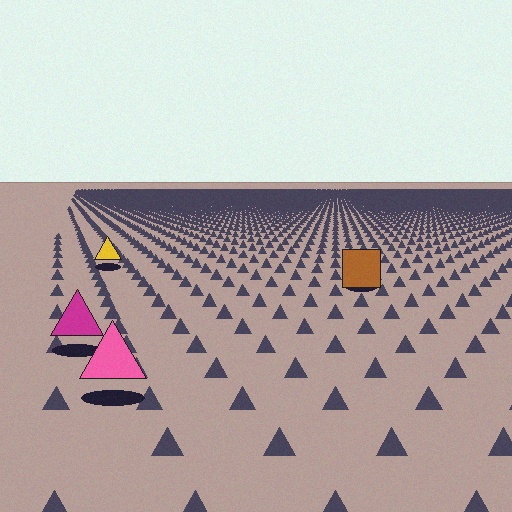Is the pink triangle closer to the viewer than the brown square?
Yes. The pink triangle is closer — you can tell from the texture gradient: the ground texture is coarser near it.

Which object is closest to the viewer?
The pink triangle is closest. The texture marks near it are larger and more spread out.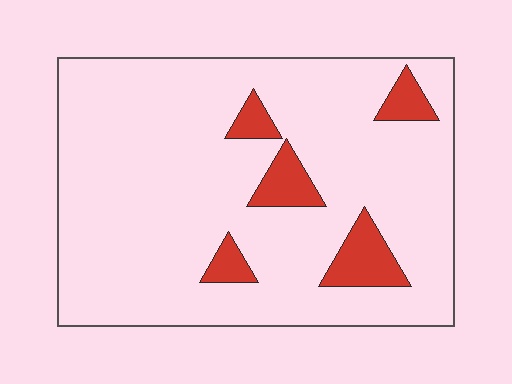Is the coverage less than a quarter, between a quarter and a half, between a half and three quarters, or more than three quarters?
Less than a quarter.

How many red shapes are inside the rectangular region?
5.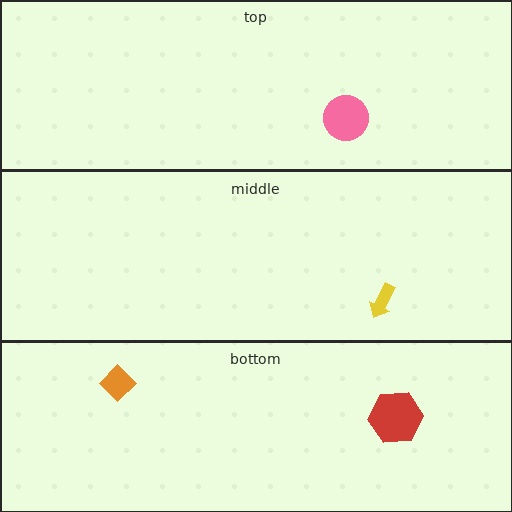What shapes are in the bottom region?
The red hexagon, the orange diamond.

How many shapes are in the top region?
1.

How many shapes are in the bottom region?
2.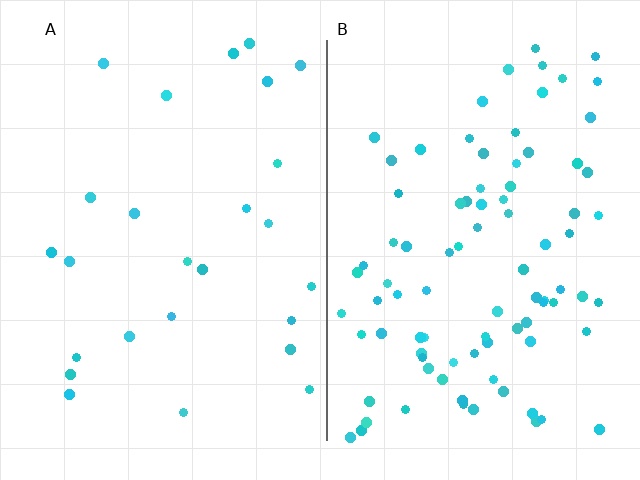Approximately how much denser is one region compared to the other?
Approximately 3.4× — region B over region A.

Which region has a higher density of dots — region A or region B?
B (the right).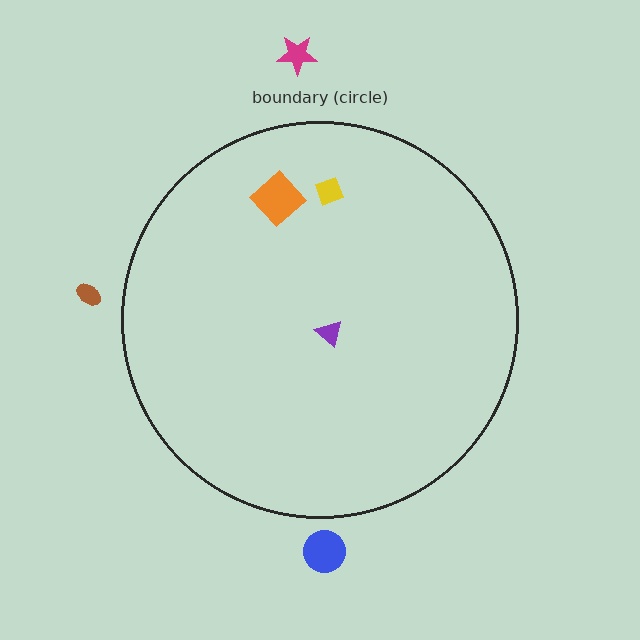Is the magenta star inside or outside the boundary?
Outside.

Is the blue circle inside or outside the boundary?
Outside.